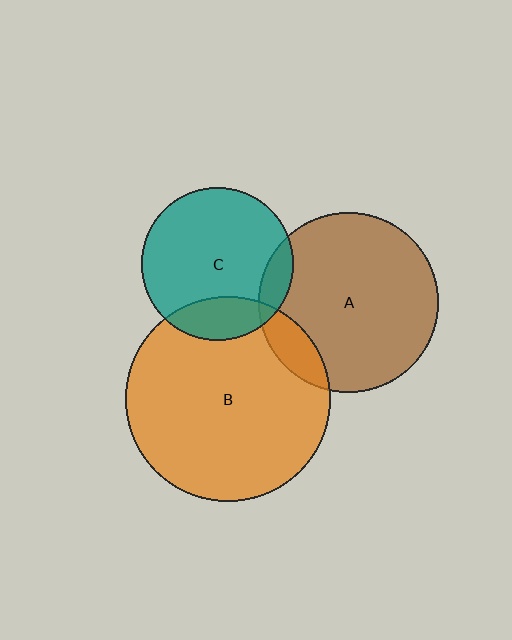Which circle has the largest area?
Circle B (orange).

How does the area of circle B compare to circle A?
Approximately 1.3 times.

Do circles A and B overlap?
Yes.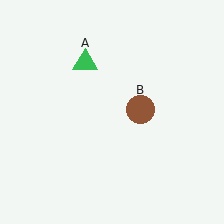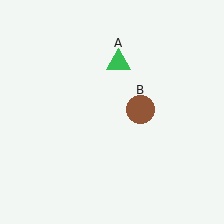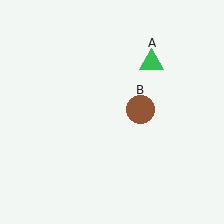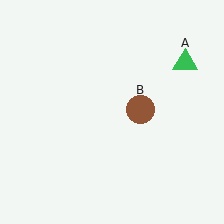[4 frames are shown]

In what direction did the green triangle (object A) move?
The green triangle (object A) moved right.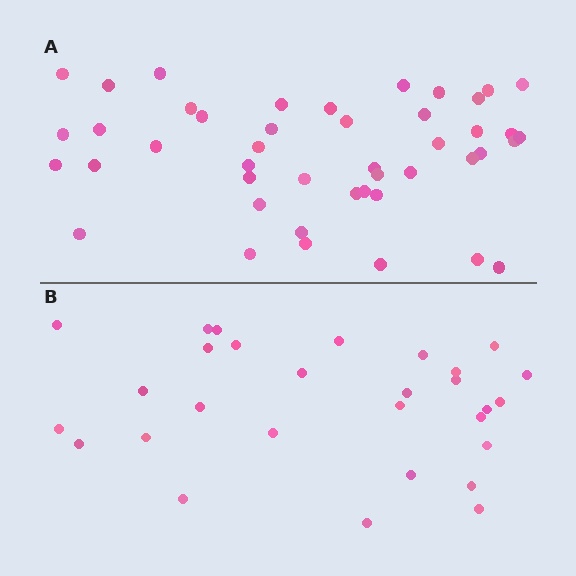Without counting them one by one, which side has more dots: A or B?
Region A (the top region) has more dots.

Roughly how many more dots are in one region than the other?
Region A has approximately 15 more dots than region B.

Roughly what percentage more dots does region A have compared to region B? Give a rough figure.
About 55% more.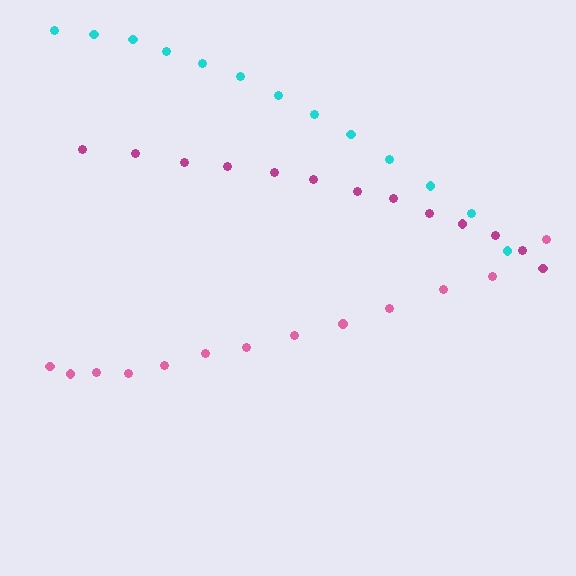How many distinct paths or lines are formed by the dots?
There are 3 distinct paths.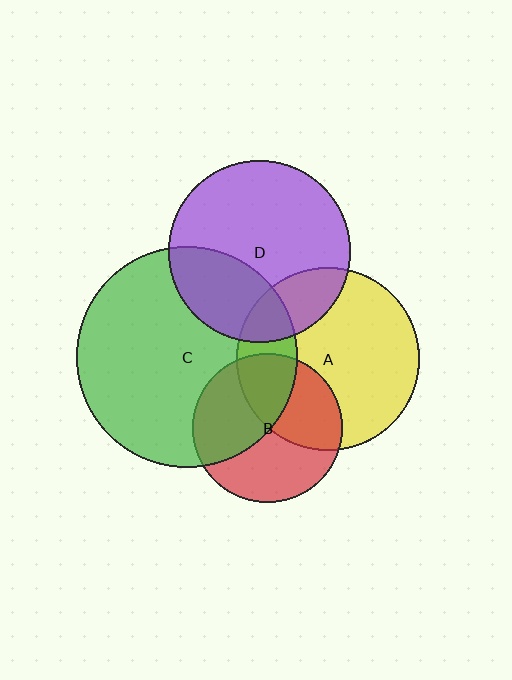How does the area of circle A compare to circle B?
Approximately 1.5 times.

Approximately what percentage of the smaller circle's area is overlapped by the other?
Approximately 40%.